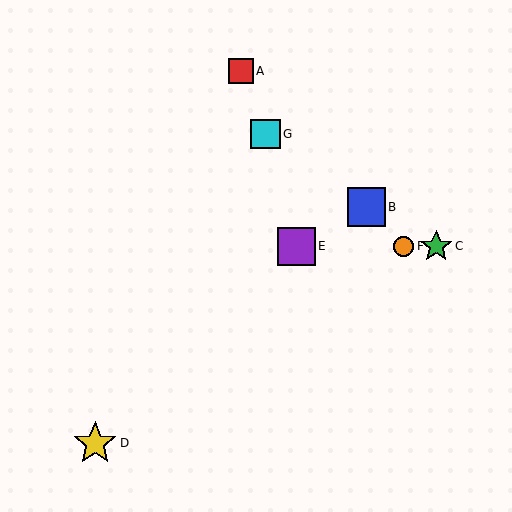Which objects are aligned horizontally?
Objects C, E, F are aligned horizontally.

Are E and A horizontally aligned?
No, E is at y≈246 and A is at y≈71.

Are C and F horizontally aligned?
Yes, both are at y≈246.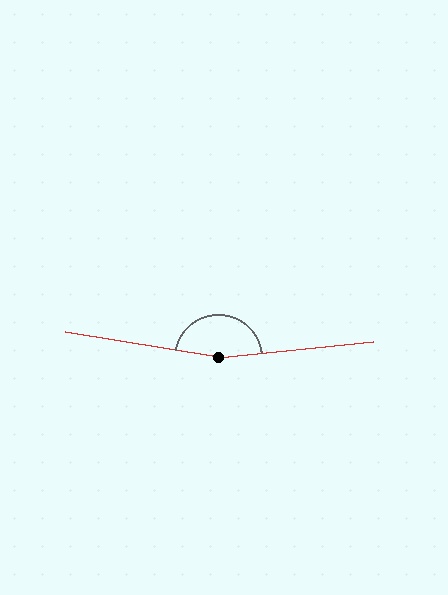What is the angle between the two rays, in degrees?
Approximately 165 degrees.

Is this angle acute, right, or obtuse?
It is obtuse.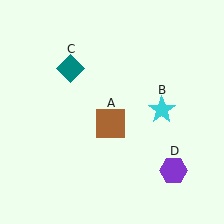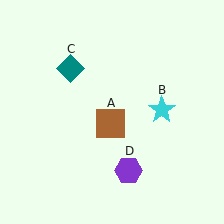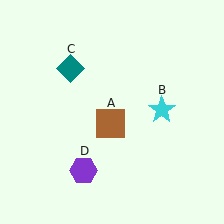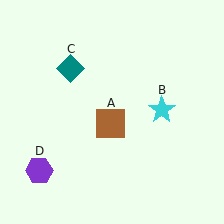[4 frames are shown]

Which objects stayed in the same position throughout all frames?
Brown square (object A) and cyan star (object B) and teal diamond (object C) remained stationary.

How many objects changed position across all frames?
1 object changed position: purple hexagon (object D).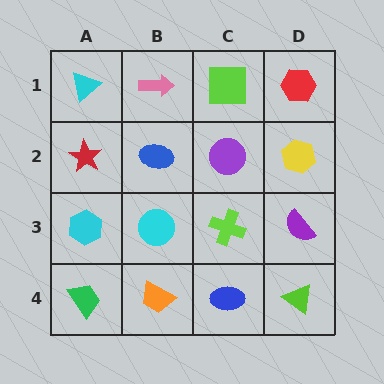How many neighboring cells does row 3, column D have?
3.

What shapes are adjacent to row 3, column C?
A purple circle (row 2, column C), a blue ellipse (row 4, column C), a cyan circle (row 3, column B), a purple semicircle (row 3, column D).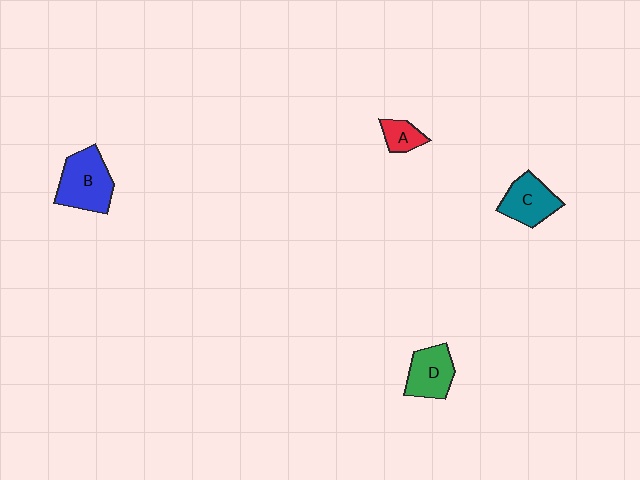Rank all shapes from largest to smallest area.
From largest to smallest: B (blue), C (teal), D (green), A (red).